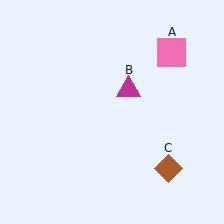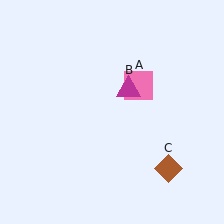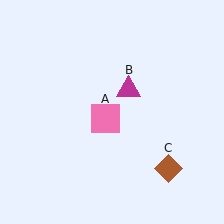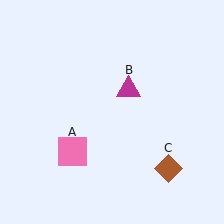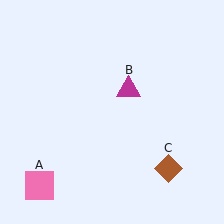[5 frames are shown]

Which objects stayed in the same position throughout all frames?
Magenta triangle (object B) and brown diamond (object C) remained stationary.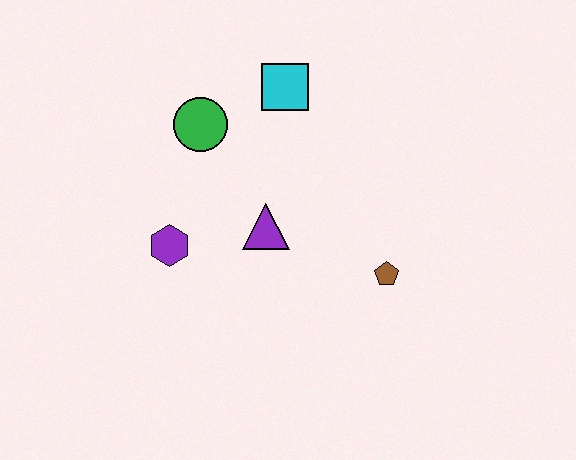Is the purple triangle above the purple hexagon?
Yes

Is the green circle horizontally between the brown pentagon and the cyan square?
No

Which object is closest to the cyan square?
The green circle is closest to the cyan square.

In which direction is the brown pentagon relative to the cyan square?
The brown pentagon is below the cyan square.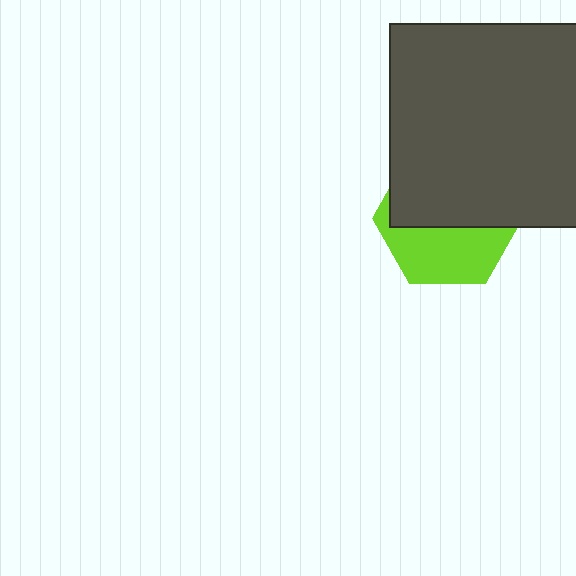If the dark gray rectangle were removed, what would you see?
You would see the complete lime hexagon.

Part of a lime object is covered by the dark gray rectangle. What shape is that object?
It is a hexagon.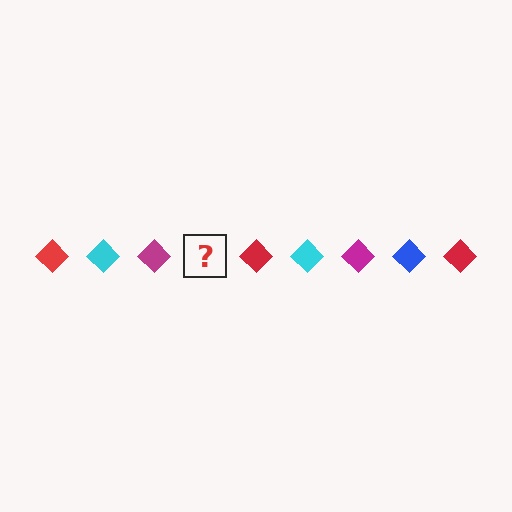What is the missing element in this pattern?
The missing element is a blue diamond.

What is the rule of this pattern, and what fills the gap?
The rule is that the pattern cycles through red, cyan, magenta, blue diamonds. The gap should be filled with a blue diamond.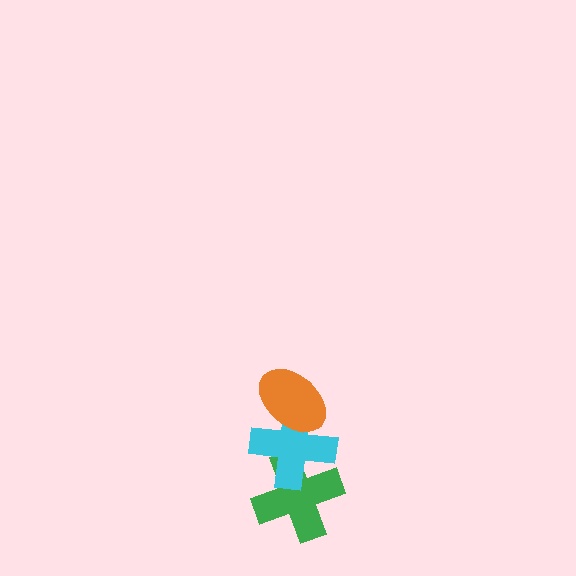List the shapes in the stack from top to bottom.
From top to bottom: the orange ellipse, the cyan cross, the green cross.